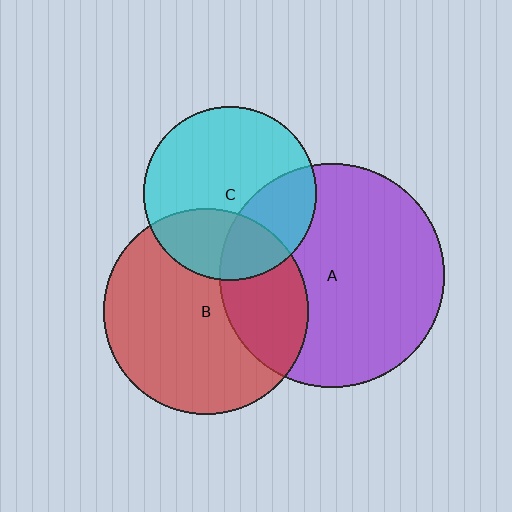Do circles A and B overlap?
Yes.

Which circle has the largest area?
Circle A (purple).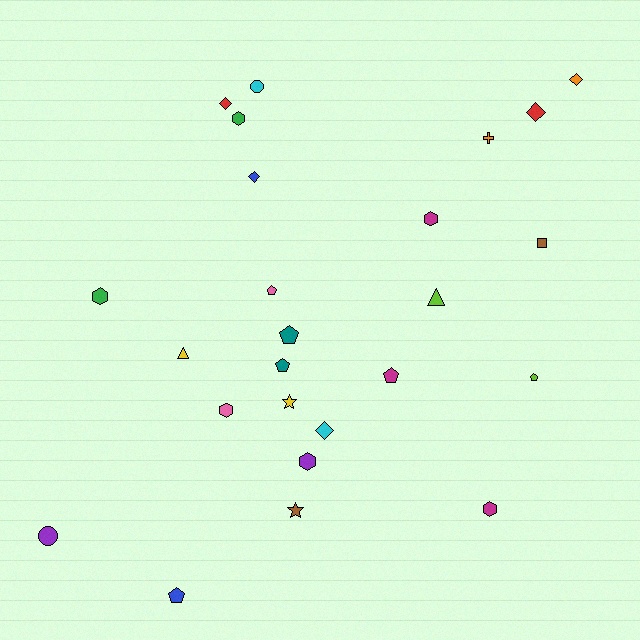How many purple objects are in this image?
There are 2 purple objects.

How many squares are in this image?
There is 1 square.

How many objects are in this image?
There are 25 objects.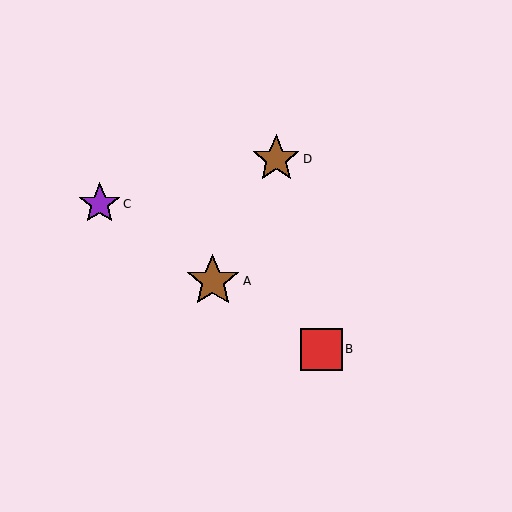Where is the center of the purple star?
The center of the purple star is at (100, 204).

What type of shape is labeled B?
Shape B is a red square.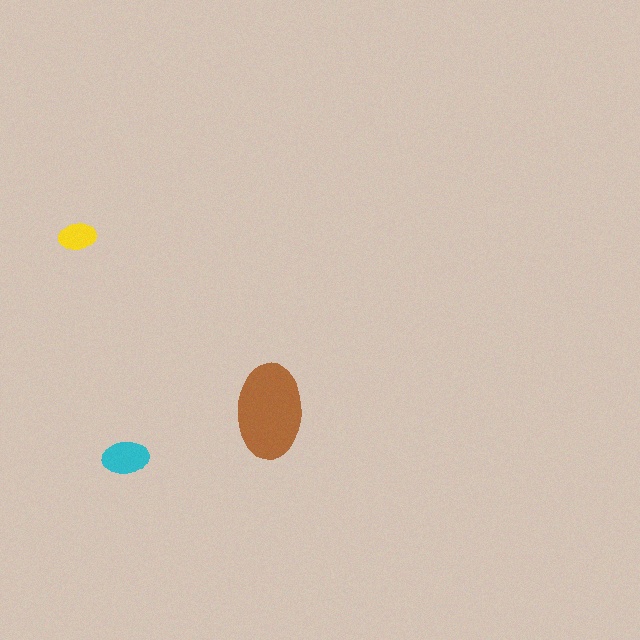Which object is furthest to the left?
The yellow ellipse is leftmost.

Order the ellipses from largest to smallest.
the brown one, the cyan one, the yellow one.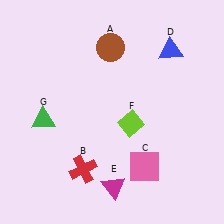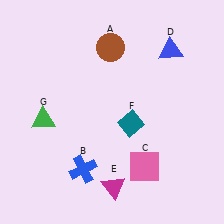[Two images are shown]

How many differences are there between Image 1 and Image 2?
There are 2 differences between the two images.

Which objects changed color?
B changed from red to blue. F changed from lime to teal.